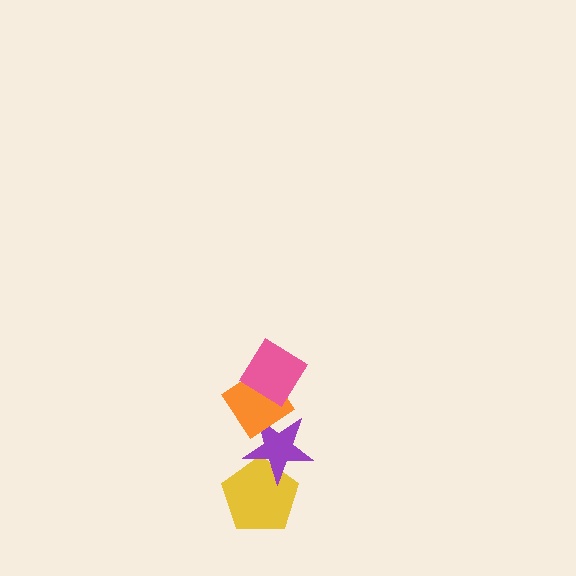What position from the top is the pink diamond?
The pink diamond is 1st from the top.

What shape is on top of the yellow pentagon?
The purple star is on top of the yellow pentagon.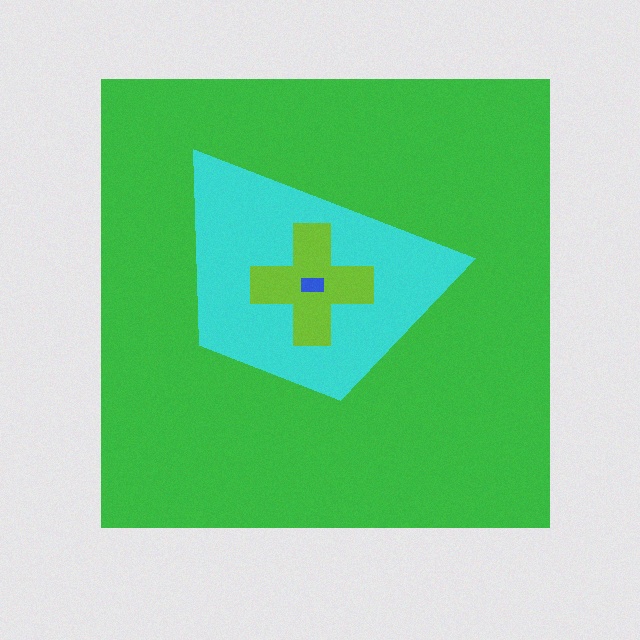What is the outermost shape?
The green square.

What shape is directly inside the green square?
The cyan trapezoid.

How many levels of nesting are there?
4.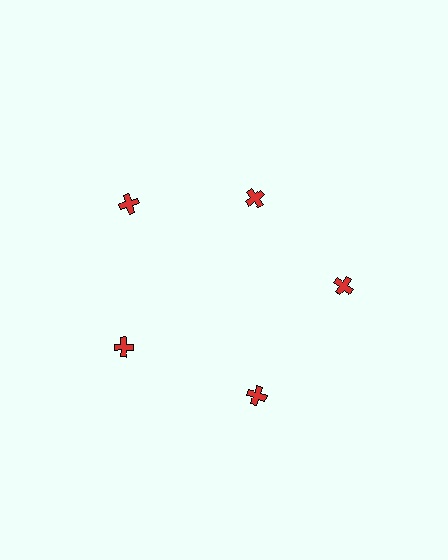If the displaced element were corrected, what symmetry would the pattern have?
It would have 5-fold rotational symmetry — the pattern would map onto itself every 72 degrees.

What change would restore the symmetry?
The symmetry would be restored by moving it outward, back onto the ring so that all 5 crosses sit at equal angles and equal distance from the center.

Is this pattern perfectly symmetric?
No. The 5 red crosses are arranged in a ring, but one element near the 1 o'clock position is pulled inward toward the center, breaking the 5-fold rotational symmetry.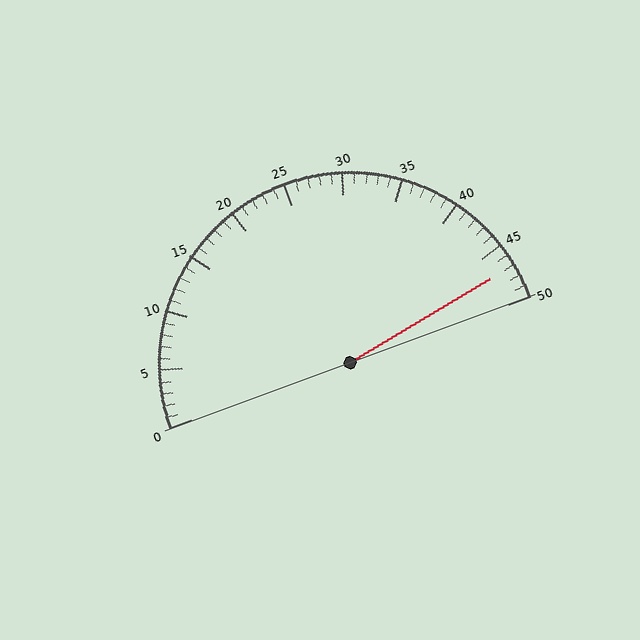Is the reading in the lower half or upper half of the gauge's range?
The reading is in the upper half of the range (0 to 50).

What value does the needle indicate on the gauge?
The needle indicates approximately 47.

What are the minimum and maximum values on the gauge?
The gauge ranges from 0 to 50.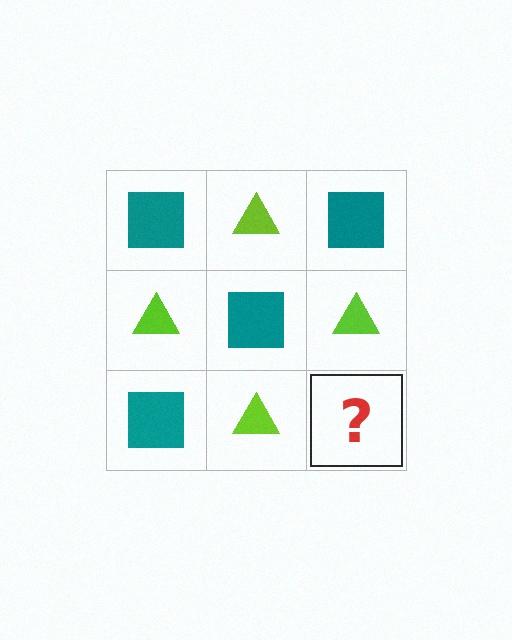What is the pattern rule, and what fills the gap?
The rule is that it alternates teal square and lime triangle in a checkerboard pattern. The gap should be filled with a teal square.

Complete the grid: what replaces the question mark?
The question mark should be replaced with a teal square.